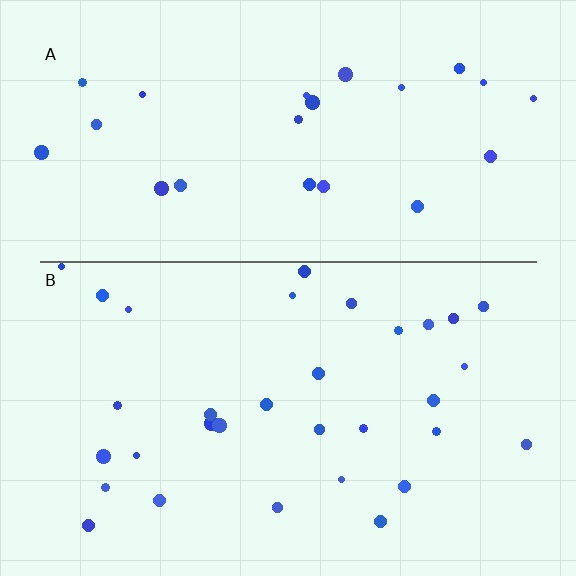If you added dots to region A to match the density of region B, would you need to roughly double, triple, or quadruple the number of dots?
Approximately double.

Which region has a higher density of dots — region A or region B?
B (the bottom).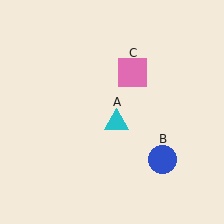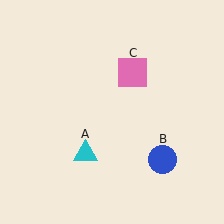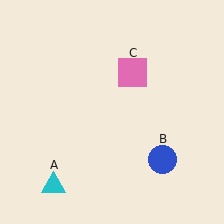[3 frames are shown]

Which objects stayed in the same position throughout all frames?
Blue circle (object B) and pink square (object C) remained stationary.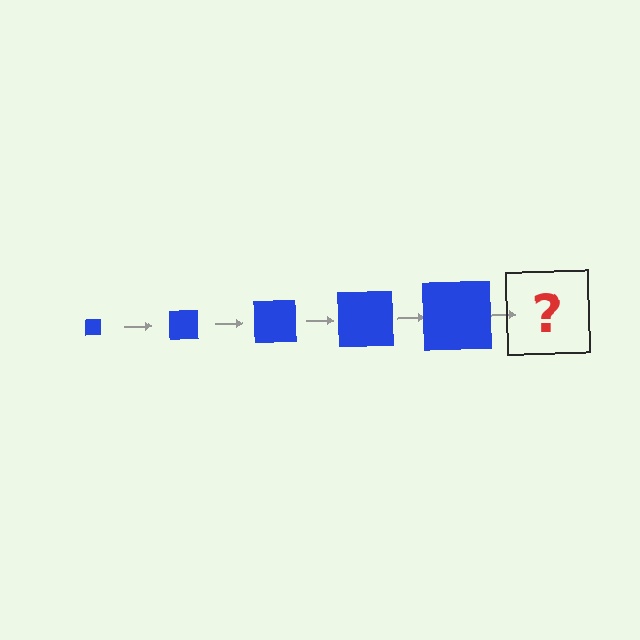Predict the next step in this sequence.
The next step is a blue square, larger than the previous one.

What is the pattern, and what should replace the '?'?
The pattern is that the square gets progressively larger each step. The '?' should be a blue square, larger than the previous one.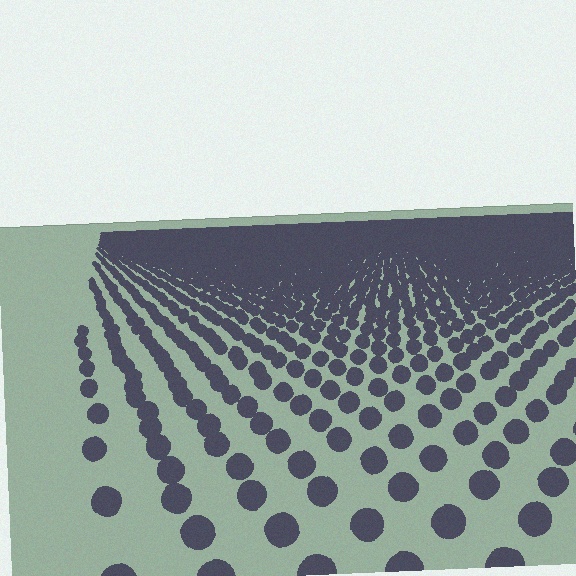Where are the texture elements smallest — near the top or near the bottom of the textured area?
Near the top.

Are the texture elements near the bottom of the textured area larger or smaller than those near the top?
Larger. Near the bottom, elements are closer to the viewer and appear at a bigger on-screen size.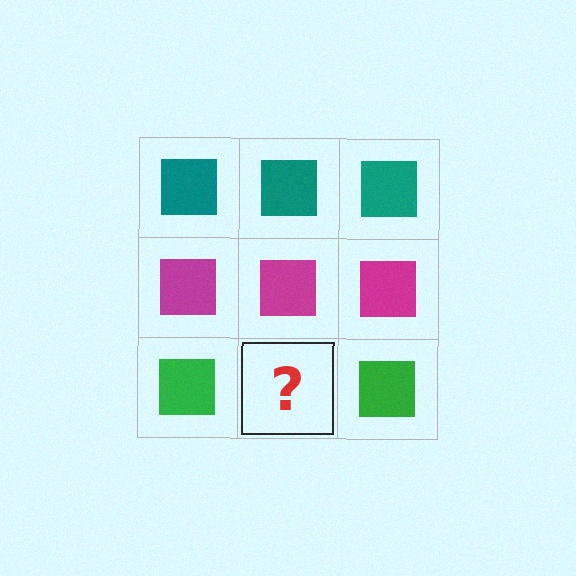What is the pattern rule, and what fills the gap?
The rule is that each row has a consistent color. The gap should be filled with a green square.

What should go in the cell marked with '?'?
The missing cell should contain a green square.